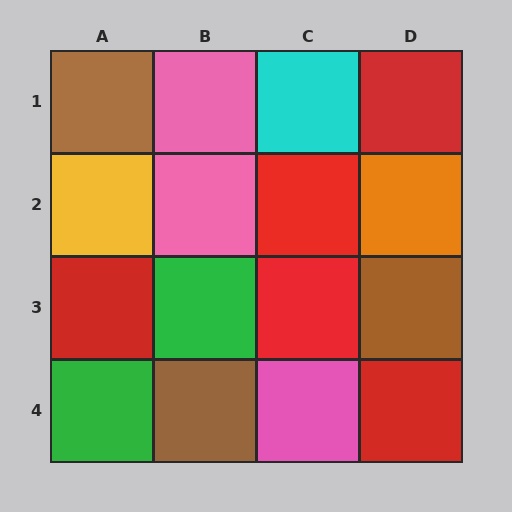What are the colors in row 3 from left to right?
Red, green, red, brown.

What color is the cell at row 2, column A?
Yellow.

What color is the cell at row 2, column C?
Red.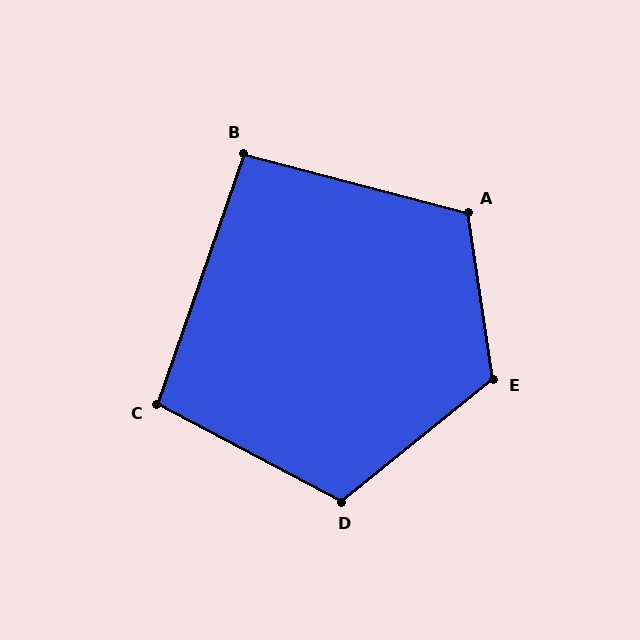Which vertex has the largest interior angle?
E, at approximately 120 degrees.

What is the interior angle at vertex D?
Approximately 113 degrees (obtuse).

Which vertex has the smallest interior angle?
B, at approximately 94 degrees.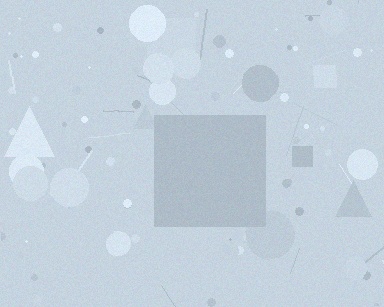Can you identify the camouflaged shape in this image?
The camouflaged shape is a square.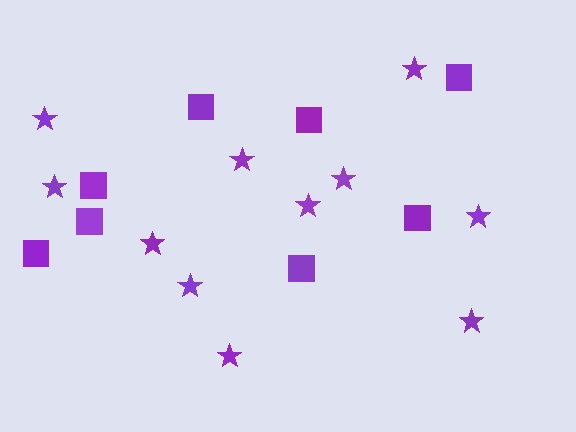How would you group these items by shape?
There are 2 groups: one group of squares (8) and one group of stars (11).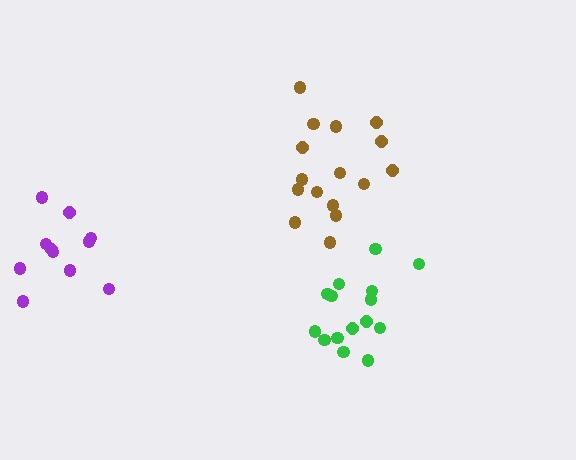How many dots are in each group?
Group 1: 16 dots, Group 2: 15 dots, Group 3: 11 dots (42 total).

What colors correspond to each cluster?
The clusters are colored: brown, green, purple.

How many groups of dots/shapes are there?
There are 3 groups.